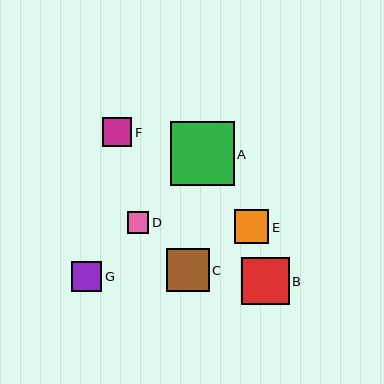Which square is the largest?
Square A is the largest with a size of approximately 64 pixels.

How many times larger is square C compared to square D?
Square C is approximately 2.0 times the size of square D.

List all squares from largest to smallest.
From largest to smallest: A, B, C, E, G, F, D.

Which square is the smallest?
Square D is the smallest with a size of approximately 22 pixels.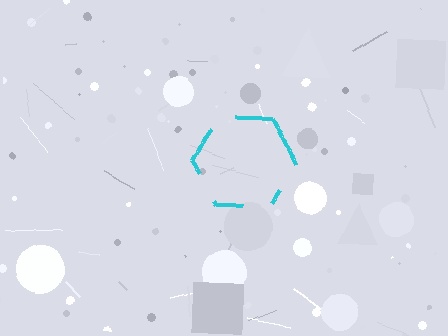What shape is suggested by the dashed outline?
The dashed outline suggests a hexagon.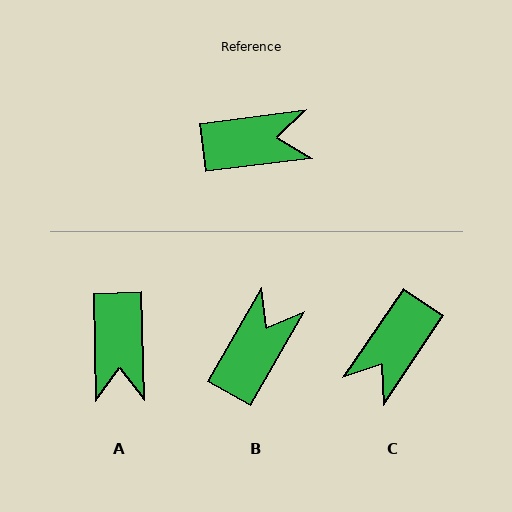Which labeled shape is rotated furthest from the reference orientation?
C, about 131 degrees away.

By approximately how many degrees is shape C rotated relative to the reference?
Approximately 131 degrees clockwise.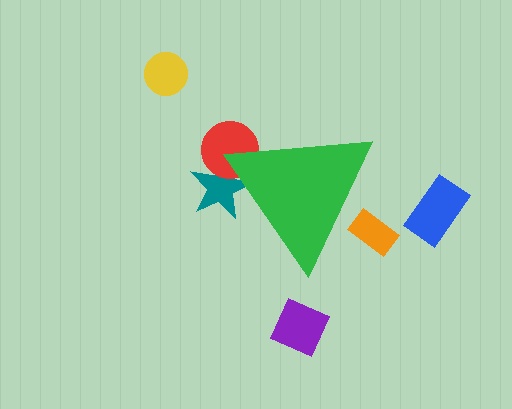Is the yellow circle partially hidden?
No, the yellow circle is fully visible.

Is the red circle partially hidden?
Yes, the red circle is partially hidden behind the green triangle.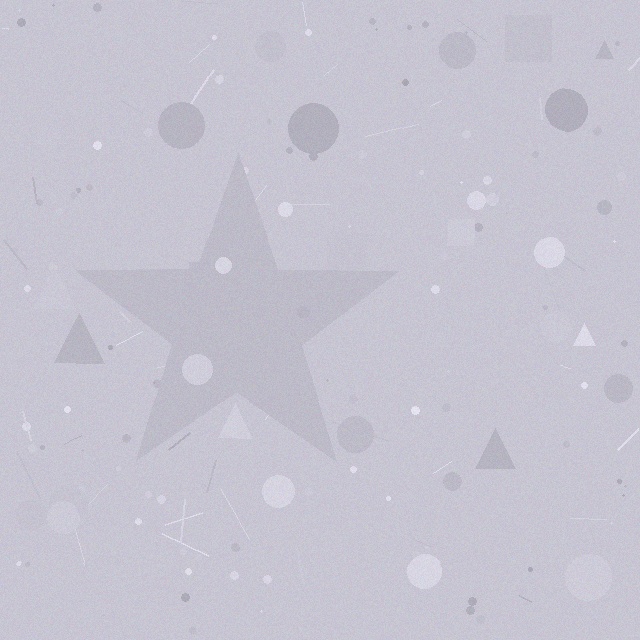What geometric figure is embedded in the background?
A star is embedded in the background.